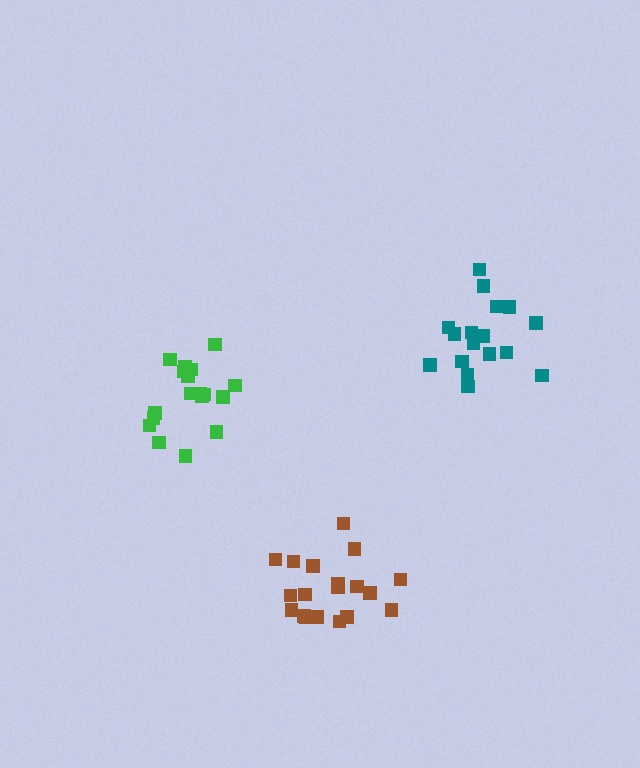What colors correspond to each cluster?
The clusters are colored: brown, green, teal.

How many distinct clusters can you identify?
There are 3 distinct clusters.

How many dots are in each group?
Group 1: 19 dots, Group 2: 18 dots, Group 3: 17 dots (54 total).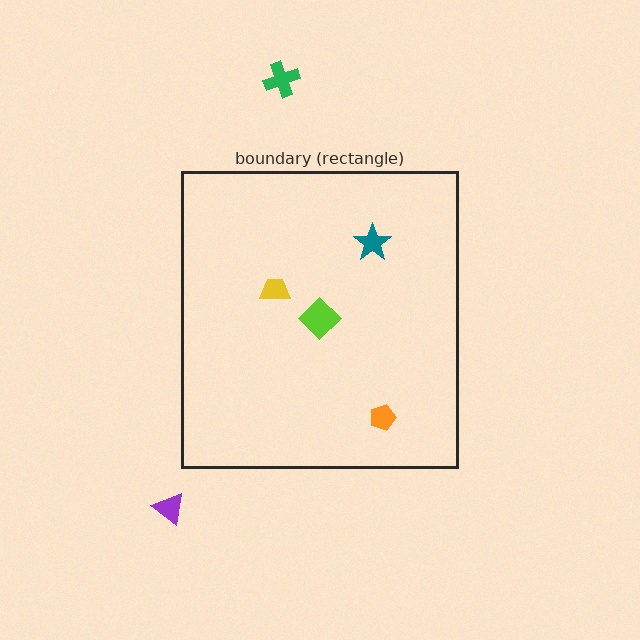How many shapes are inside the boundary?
4 inside, 2 outside.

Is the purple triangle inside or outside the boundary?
Outside.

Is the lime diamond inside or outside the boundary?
Inside.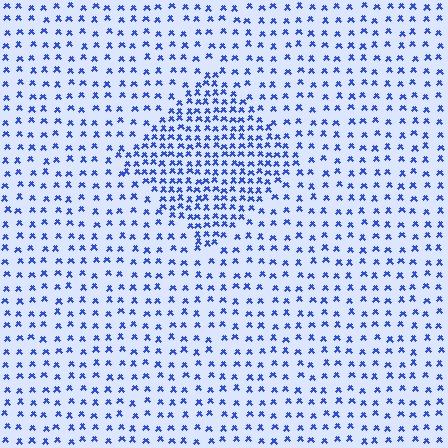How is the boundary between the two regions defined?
The boundary is defined by a change in element density (approximately 2.1x ratio). All elements are the same color, size, and shape.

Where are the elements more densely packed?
The elements are more densely packed inside the diamond boundary.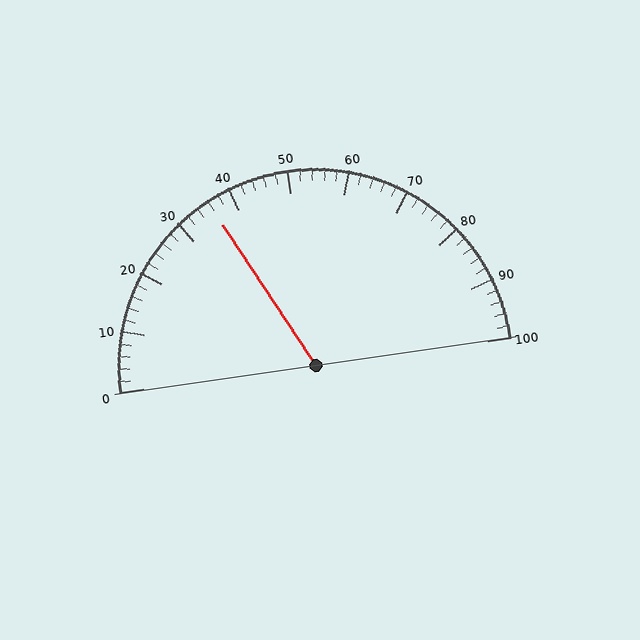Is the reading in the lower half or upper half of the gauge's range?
The reading is in the lower half of the range (0 to 100).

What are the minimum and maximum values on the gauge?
The gauge ranges from 0 to 100.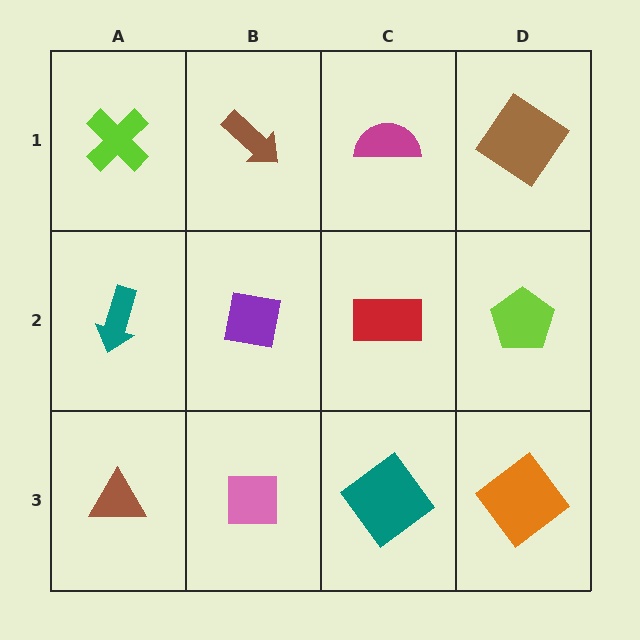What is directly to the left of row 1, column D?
A magenta semicircle.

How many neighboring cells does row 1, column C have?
3.